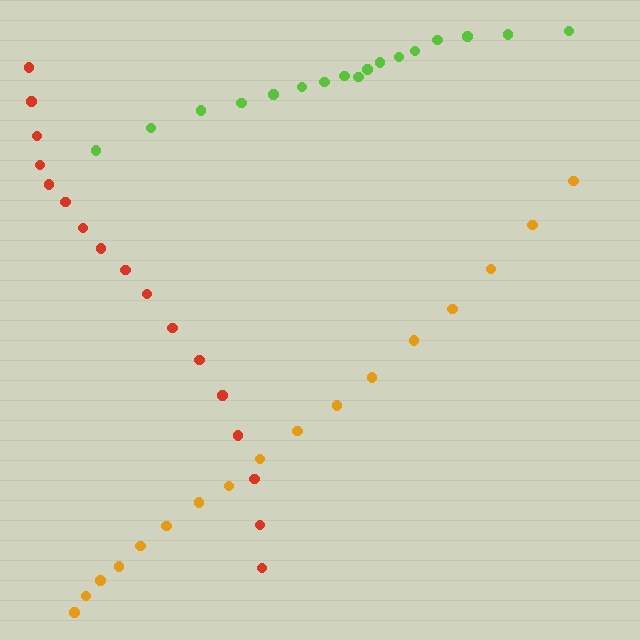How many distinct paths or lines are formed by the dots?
There are 3 distinct paths.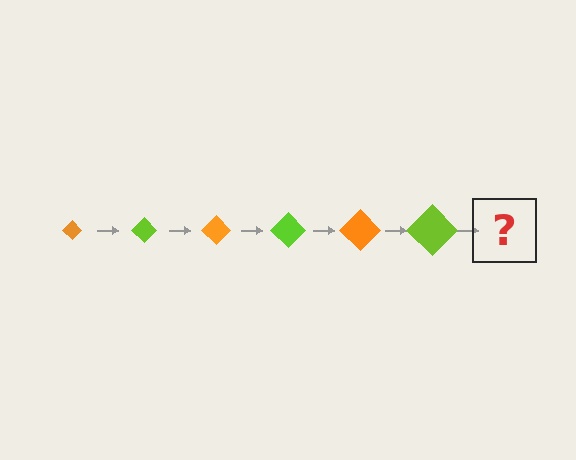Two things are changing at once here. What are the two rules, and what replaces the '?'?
The two rules are that the diamond grows larger each step and the color cycles through orange and lime. The '?' should be an orange diamond, larger than the previous one.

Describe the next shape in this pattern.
It should be an orange diamond, larger than the previous one.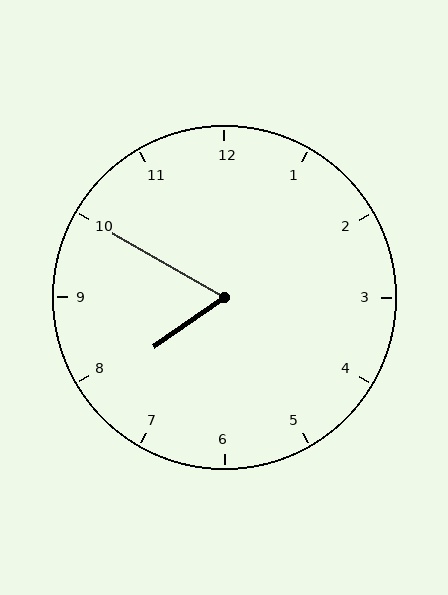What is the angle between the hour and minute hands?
Approximately 65 degrees.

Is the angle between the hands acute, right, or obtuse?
It is acute.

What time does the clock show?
7:50.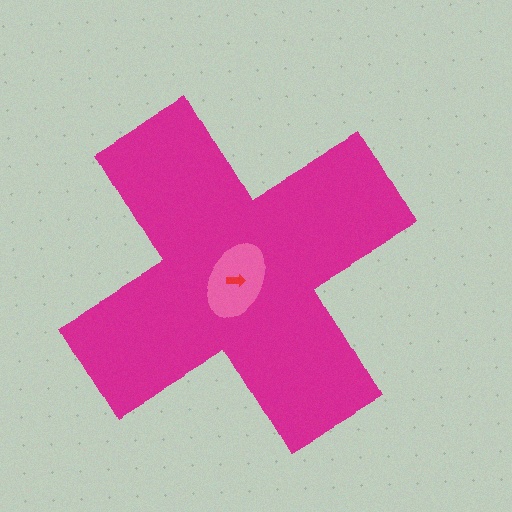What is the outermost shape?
The magenta cross.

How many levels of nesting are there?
3.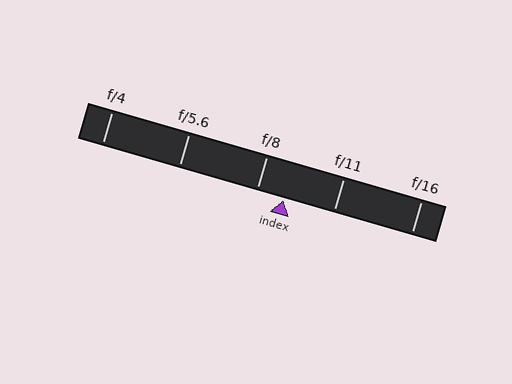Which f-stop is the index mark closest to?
The index mark is closest to f/8.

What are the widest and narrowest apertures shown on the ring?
The widest aperture shown is f/4 and the narrowest is f/16.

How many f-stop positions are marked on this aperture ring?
There are 5 f-stop positions marked.